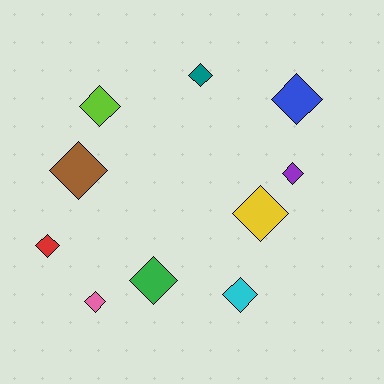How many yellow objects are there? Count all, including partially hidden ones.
There is 1 yellow object.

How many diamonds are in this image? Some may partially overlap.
There are 10 diamonds.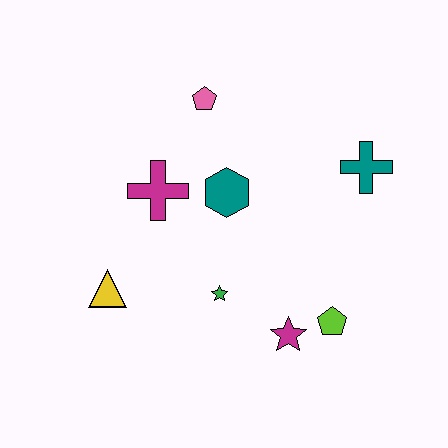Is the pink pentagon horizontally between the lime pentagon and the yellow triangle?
Yes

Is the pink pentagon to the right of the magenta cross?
Yes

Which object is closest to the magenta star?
The lime pentagon is closest to the magenta star.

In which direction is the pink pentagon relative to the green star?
The pink pentagon is above the green star.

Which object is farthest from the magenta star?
The pink pentagon is farthest from the magenta star.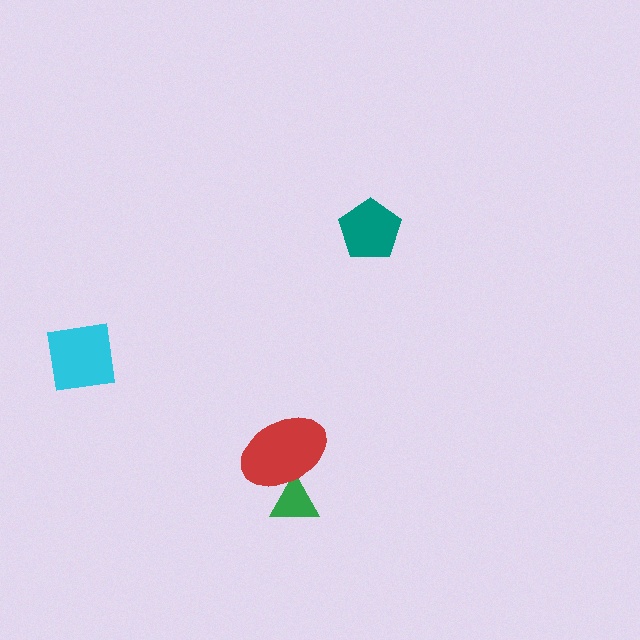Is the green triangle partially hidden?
Yes, it is partially covered by another shape.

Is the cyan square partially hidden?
No, no other shape covers it.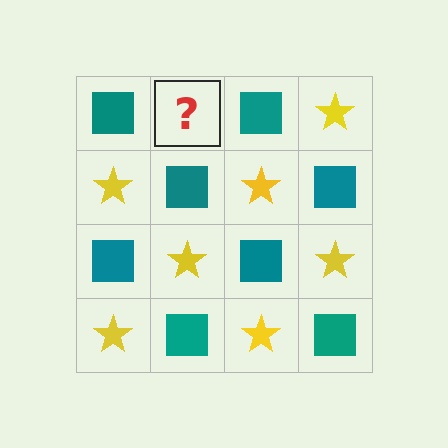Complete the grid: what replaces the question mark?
The question mark should be replaced with a yellow star.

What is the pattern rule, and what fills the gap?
The rule is that it alternates teal square and yellow star in a checkerboard pattern. The gap should be filled with a yellow star.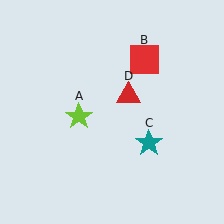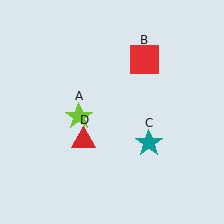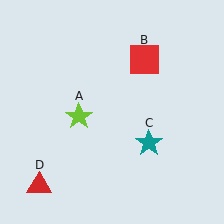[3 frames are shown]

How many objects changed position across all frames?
1 object changed position: red triangle (object D).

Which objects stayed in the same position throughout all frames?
Lime star (object A) and red square (object B) and teal star (object C) remained stationary.